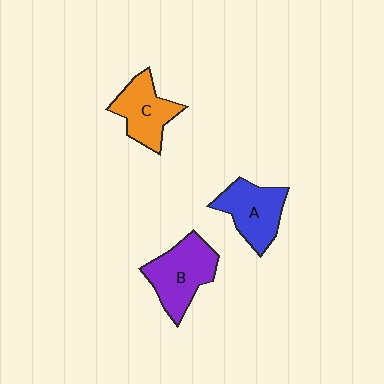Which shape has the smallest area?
Shape C (orange).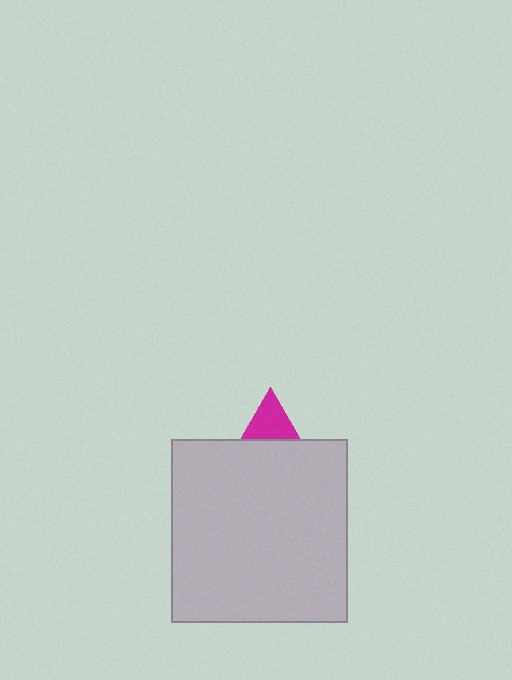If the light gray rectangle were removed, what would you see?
You would see the complete magenta triangle.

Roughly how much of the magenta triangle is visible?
A small part of it is visible (roughly 34%).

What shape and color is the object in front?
The object in front is a light gray rectangle.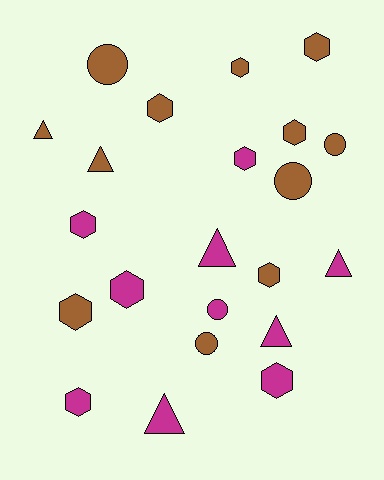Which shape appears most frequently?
Hexagon, with 11 objects.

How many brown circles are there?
There are 4 brown circles.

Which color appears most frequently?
Brown, with 12 objects.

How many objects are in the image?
There are 22 objects.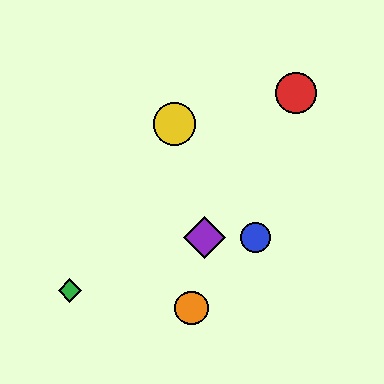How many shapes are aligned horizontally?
2 shapes (the blue circle, the purple diamond) are aligned horizontally.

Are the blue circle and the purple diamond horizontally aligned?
Yes, both are at y≈238.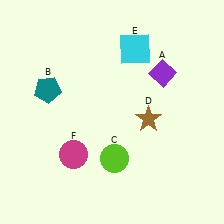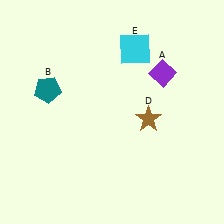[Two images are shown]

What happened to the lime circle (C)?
The lime circle (C) was removed in Image 2. It was in the bottom-right area of Image 1.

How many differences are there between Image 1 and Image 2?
There are 2 differences between the two images.